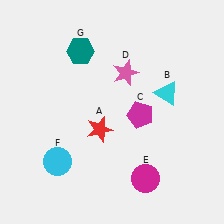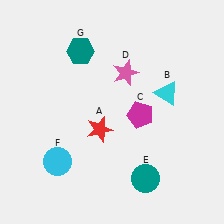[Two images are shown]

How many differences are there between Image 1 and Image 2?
There is 1 difference between the two images.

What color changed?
The circle (E) changed from magenta in Image 1 to teal in Image 2.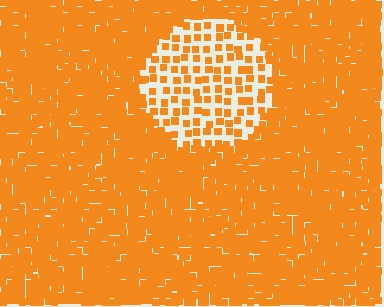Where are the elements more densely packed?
The elements are more densely packed outside the circle boundary.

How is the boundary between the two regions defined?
The boundary is defined by a change in element density (approximately 2.8x ratio). All elements are the same color, size, and shape.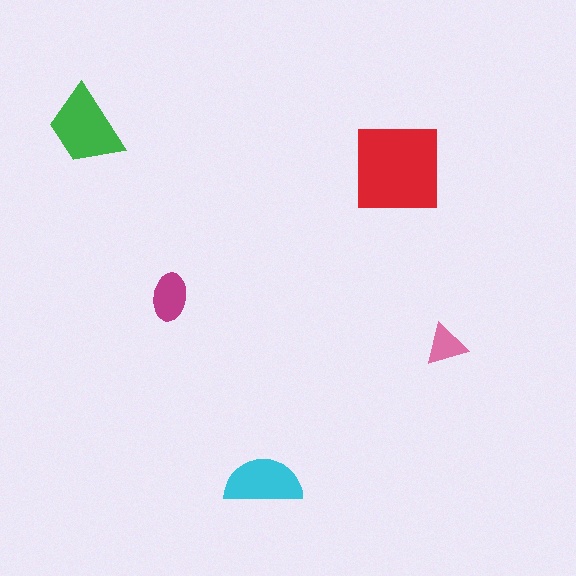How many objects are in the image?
There are 5 objects in the image.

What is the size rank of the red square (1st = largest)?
1st.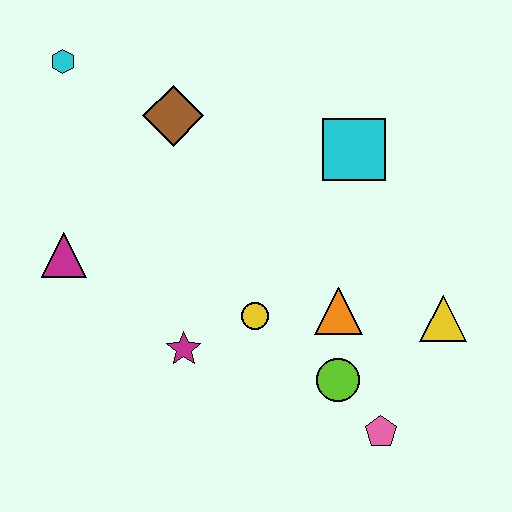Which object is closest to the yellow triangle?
The orange triangle is closest to the yellow triangle.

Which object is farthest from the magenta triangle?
The yellow triangle is farthest from the magenta triangle.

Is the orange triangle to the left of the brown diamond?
No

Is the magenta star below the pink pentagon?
No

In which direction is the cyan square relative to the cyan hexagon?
The cyan square is to the right of the cyan hexagon.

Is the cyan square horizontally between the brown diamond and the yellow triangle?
Yes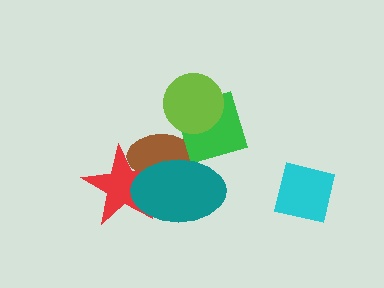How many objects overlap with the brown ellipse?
3 objects overlap with the brown ellipse.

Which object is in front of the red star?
The teal ellipse is in front of the red star.